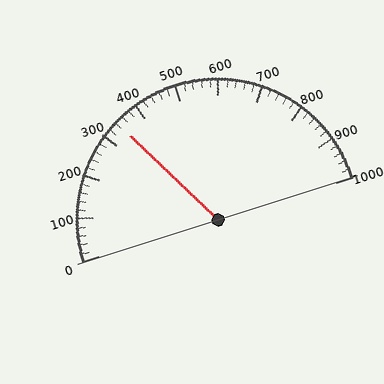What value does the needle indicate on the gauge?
The needle indicates approximately 340.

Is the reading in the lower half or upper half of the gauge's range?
The reading is in the lower half of the range (0 to 1000).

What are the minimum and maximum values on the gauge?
The gauge ranges from 0 to 1000.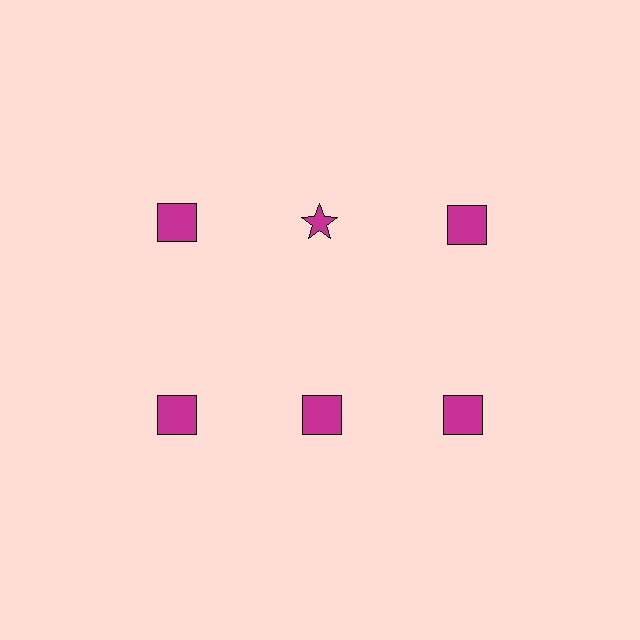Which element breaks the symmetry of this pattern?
The magenta star in the top row, second from left column breaks the symmetry. All other shapes are magenta squares.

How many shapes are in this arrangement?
There are 6 shapes arranged in a grid pattern.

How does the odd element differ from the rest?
It has a different shape: star instead of square.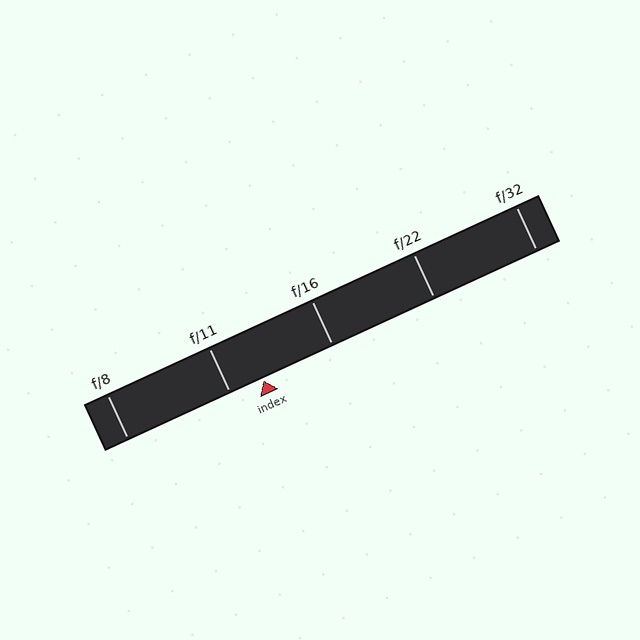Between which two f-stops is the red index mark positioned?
The index mark is between f/11 and f/16.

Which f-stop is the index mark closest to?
The index mark is closest to f/11.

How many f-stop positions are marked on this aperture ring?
There are 5 f-stop positions marked.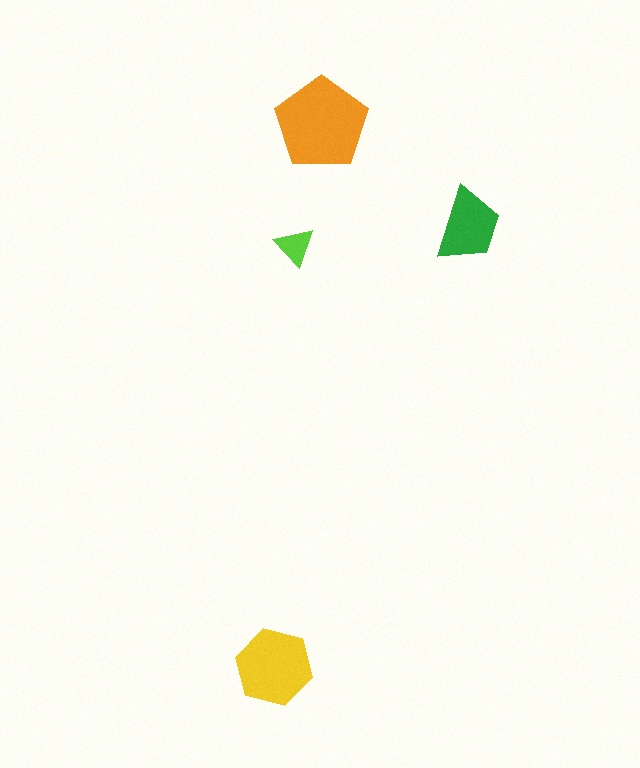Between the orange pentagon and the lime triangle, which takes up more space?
The orange pentagon.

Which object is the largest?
The orange pentagon.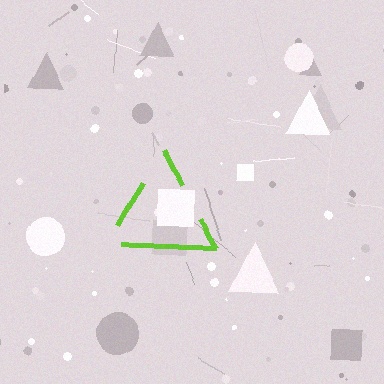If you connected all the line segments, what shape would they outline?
They would outline a triangle.